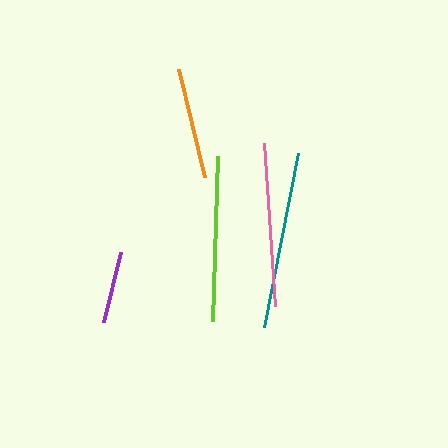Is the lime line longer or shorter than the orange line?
The lime line is longer than the orange line.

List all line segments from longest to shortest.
From longest to shortest: teal, lime, pink, orange, purple.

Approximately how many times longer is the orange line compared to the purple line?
The orange line is approximately 1.5 times the length of the purple line.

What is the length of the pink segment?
The pink segment is approximately 163 pixels long.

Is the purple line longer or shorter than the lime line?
The lime line is longer than the purple line.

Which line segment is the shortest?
The purple line is the shortest at approximately 72 pixels.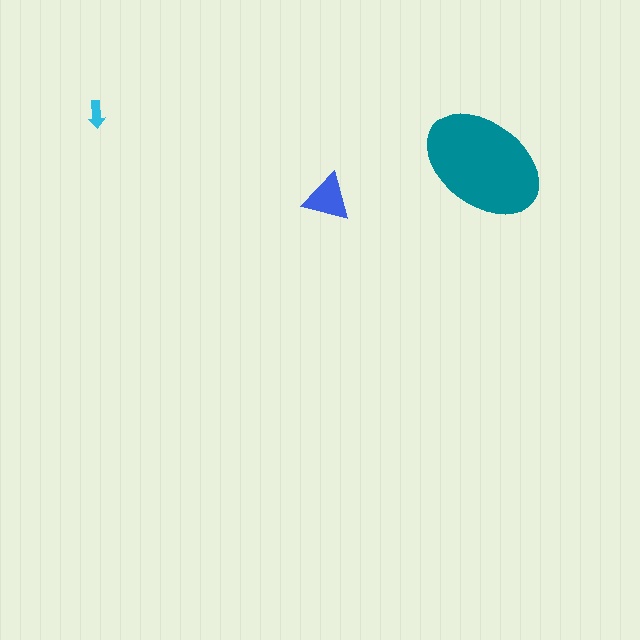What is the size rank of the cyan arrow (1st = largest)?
3rd.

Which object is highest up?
The cyan arrow is topmost.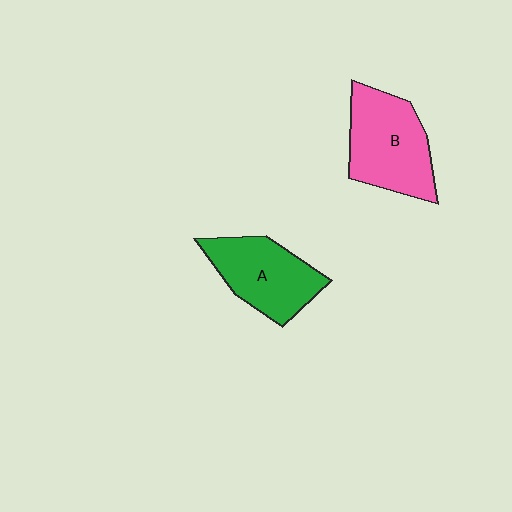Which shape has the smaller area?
Shape A (green).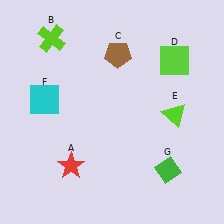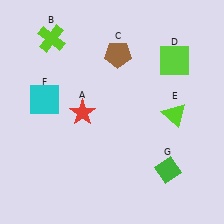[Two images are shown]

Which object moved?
The red star (A) moved up.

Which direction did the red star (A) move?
The red star (A) moved up.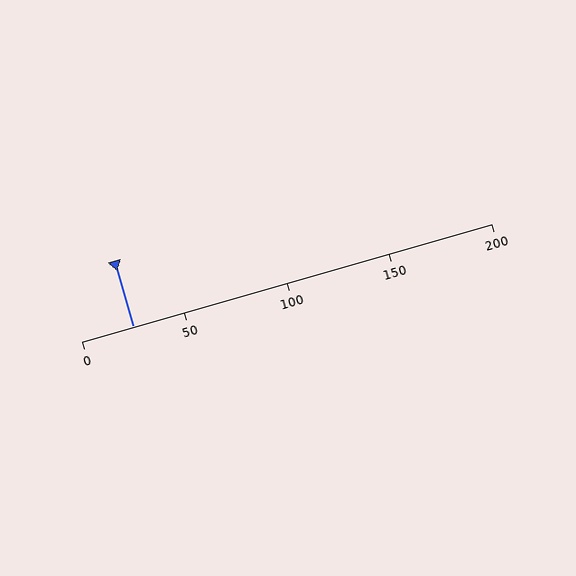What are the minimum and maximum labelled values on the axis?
The axis runs from 0 to 200.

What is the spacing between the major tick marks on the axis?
The major ticks are spaced 50 apart.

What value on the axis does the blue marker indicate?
The marker indicates approximately 25.